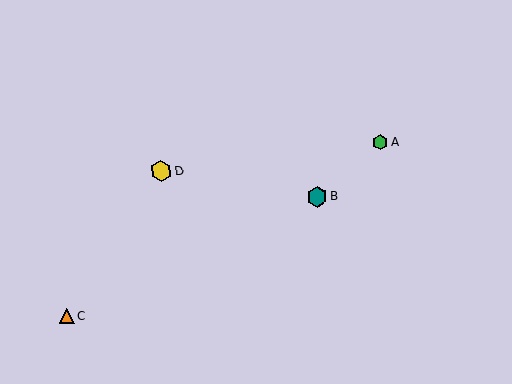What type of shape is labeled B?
Shape B is a teal hexagon.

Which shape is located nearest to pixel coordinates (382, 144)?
The green hexagon (labeled A) at (380, 143) is nearest to that location.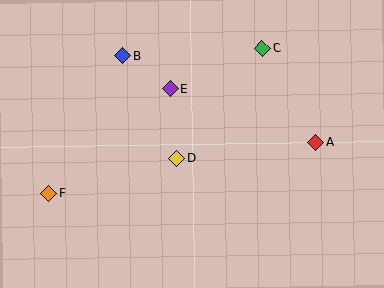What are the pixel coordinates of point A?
Point A is at (316, 142).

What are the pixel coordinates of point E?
Point E is at (170, 89).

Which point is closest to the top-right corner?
Point C is closest to the top-right corner.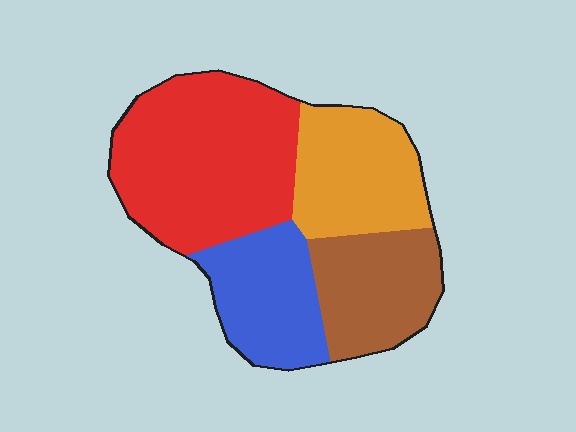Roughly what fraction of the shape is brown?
Brown takes up about one fifth (1/5) of the shape.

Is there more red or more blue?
Red.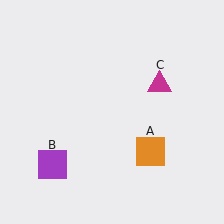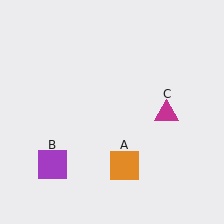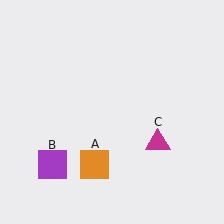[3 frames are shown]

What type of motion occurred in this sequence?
The orange square (object A), magenta triangle (object C) rotated clockwise around the center of the scene.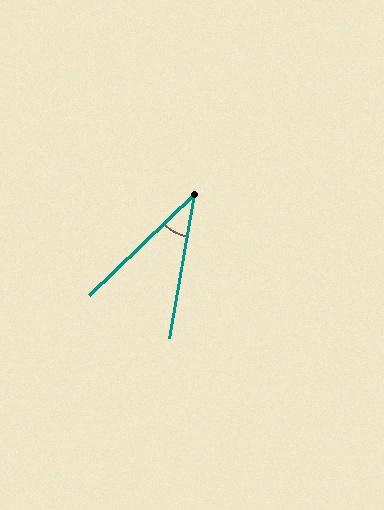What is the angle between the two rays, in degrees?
Approximately 36 degrees.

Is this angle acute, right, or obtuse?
It is acute.